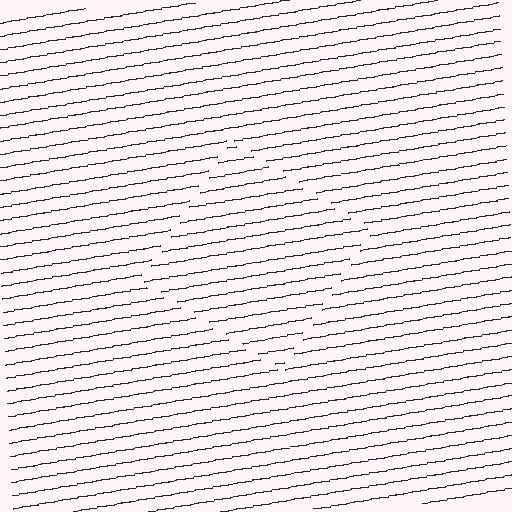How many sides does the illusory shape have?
4 sides — the line-ends trace a square.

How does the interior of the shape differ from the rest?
The interior of the shape contains the same grating, shifted by half a period — the contour is defined by the phase discontinuity where line-ends from the inner and outer gratings abut.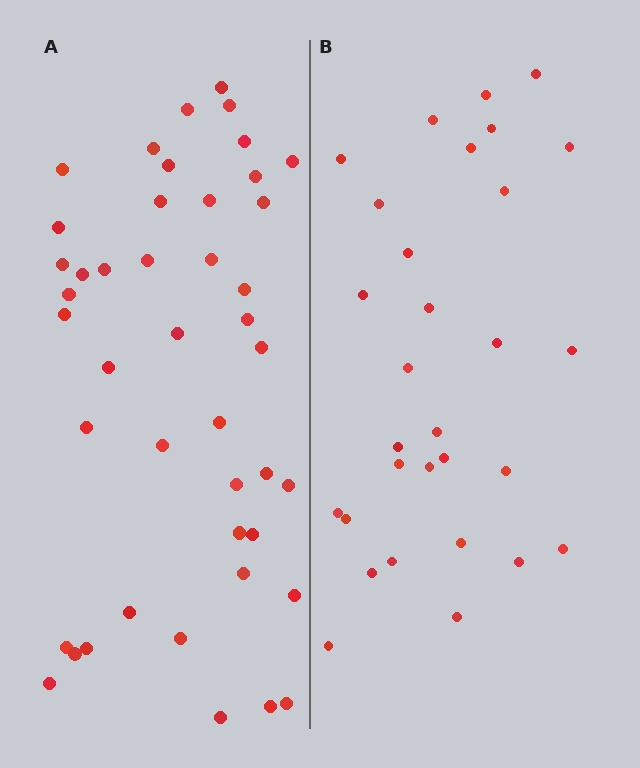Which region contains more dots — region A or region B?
Region A (the left region) has more dots.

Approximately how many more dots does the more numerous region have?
Region A has approximately 15 more dots than region B.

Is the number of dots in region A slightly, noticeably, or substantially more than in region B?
Region A has substantially more. The ratio is roughly 1.5 to 1.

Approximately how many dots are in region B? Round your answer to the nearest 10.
About 30 dots.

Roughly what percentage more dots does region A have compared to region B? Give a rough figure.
About 45% more.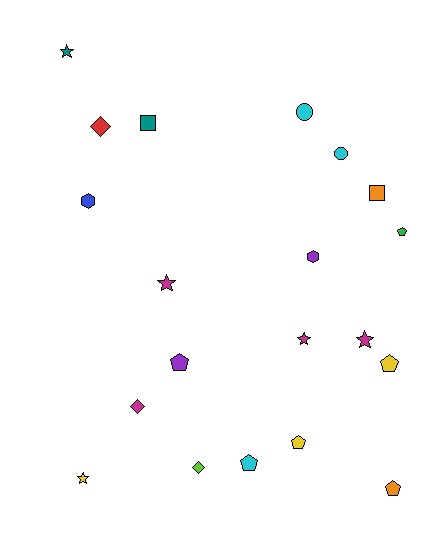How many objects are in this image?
There are 20 objects.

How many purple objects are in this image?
There are 2 purple objects.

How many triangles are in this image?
There are no triangles.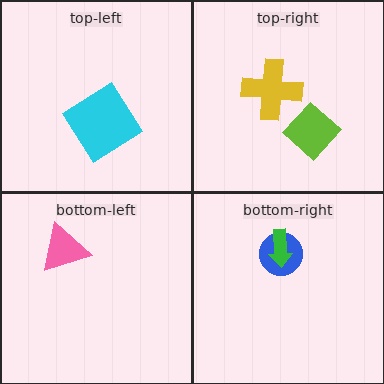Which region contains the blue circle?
The bottom-right region.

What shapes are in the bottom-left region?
The pink triangle.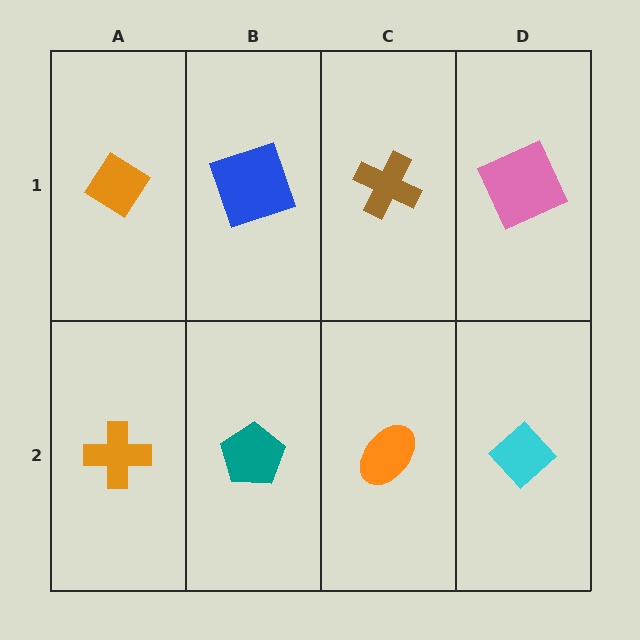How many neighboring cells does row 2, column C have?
3.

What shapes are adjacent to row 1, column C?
An orange ellipse (row 2, column C), a blue square (row 1, column B), a pink square (row 1, column D).